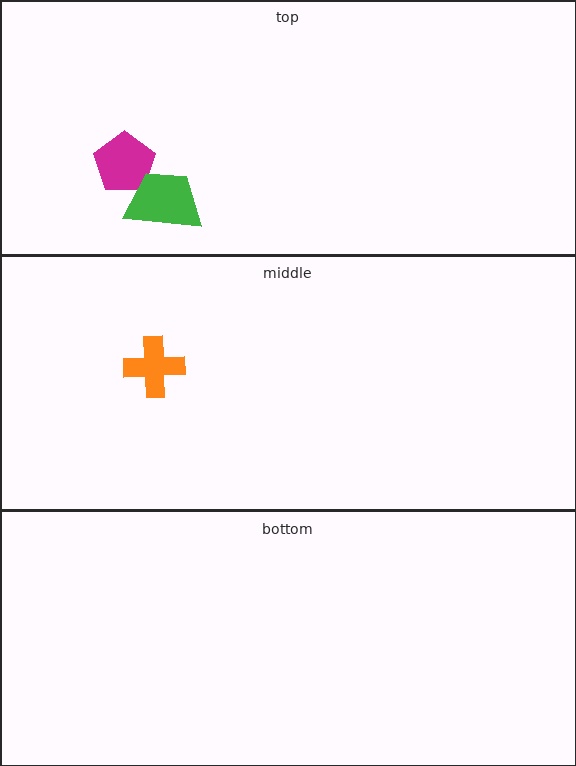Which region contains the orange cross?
The middle region.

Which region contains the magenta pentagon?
The top region.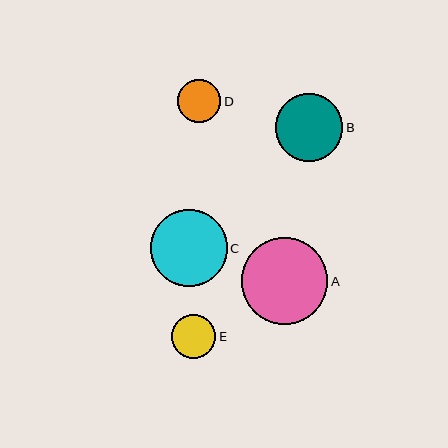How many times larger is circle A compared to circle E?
Circle A is approximately 2.0 times the size of circle E.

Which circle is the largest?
Circle A is the largest with a size of approximately 86 pixels.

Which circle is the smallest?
Circle D is the smallest with a size of approximately 43 pixels.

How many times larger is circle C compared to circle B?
Circle C is approximately 1.1 times the size of circle B.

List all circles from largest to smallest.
From largest to smallest: A, C, B, E, D.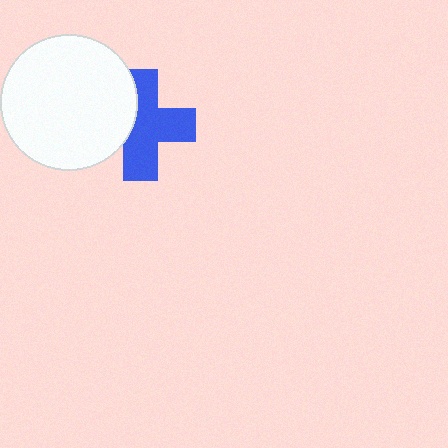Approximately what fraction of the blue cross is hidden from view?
Roughly 33% of the blue cross is hidden behind the white circle.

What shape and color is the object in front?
The object in front is a white circle.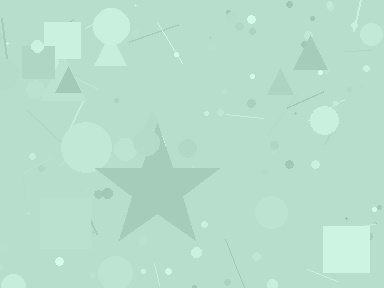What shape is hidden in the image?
A star is hidden in the image.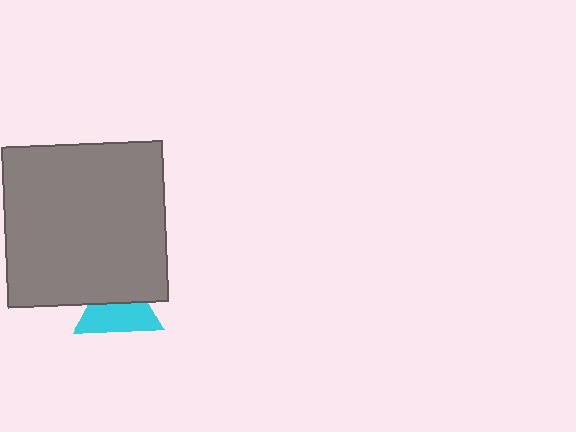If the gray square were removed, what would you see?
You would see the complete cyan triangle.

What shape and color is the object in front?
The object in front is a gray square.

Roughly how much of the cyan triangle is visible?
About half of it is visible (roughly 57%).